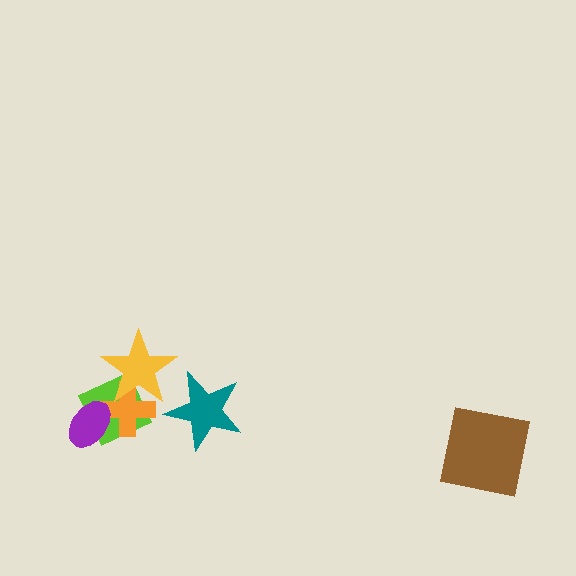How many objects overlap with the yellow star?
2 objects overlap with the yellow star.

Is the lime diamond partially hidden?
Yes, it is partially covered by another shape.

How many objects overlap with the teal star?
0 objects overlap with the teal star.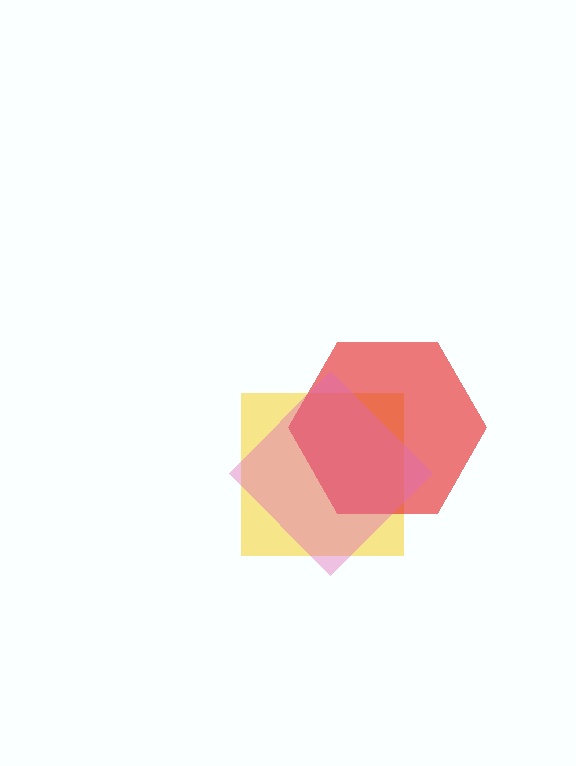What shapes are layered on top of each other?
The layered shapes are: a yellow square, a red hexagon, a pink diamond.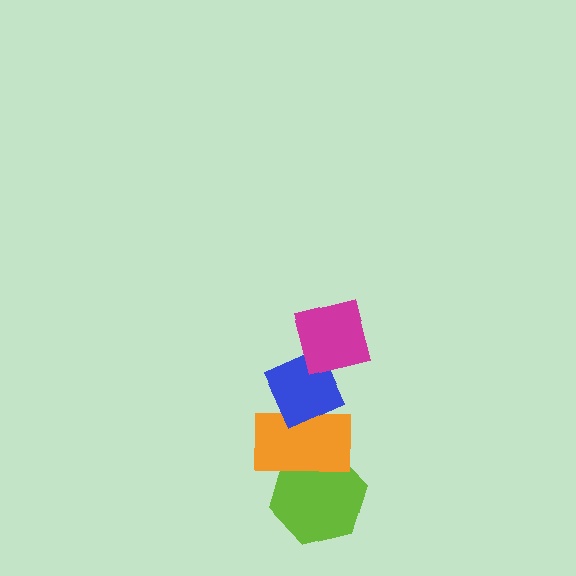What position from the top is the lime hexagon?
The lime hexagon is 4th from the top.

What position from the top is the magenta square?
The magenta square is 1st from the top.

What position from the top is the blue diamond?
The blue diamond is 2nd from the top.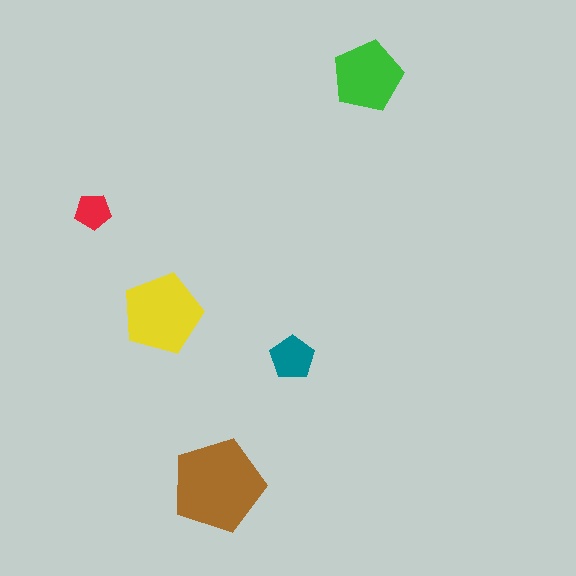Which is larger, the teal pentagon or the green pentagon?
The green one.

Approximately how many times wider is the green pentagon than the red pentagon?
About 2 times wider.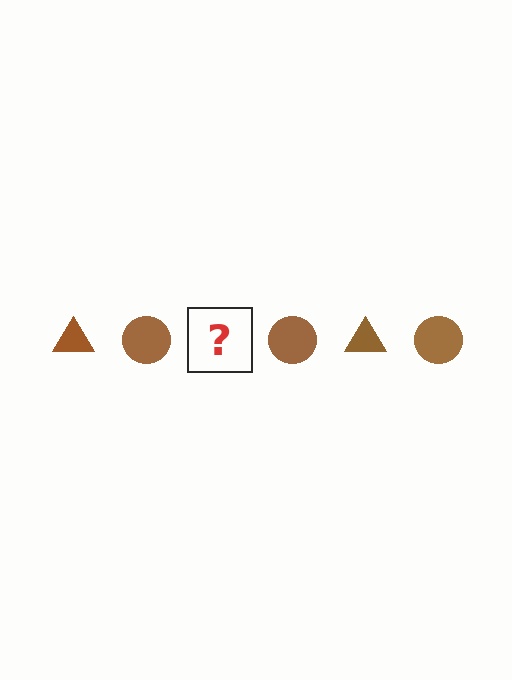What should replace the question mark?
The question mark should be replaced with a brown triangle.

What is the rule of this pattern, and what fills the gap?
The rule is that the pattern cycles through triangle, circle shapes in brown. The gap should be filled with a brown triangle.